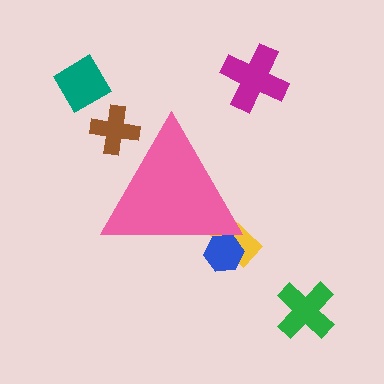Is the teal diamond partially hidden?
No, the teal diamond is fully visible.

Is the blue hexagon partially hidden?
Yes, the blue hexagon is partially hidden behind the pink triangle.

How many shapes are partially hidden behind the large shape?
3 shapes are partially hidden.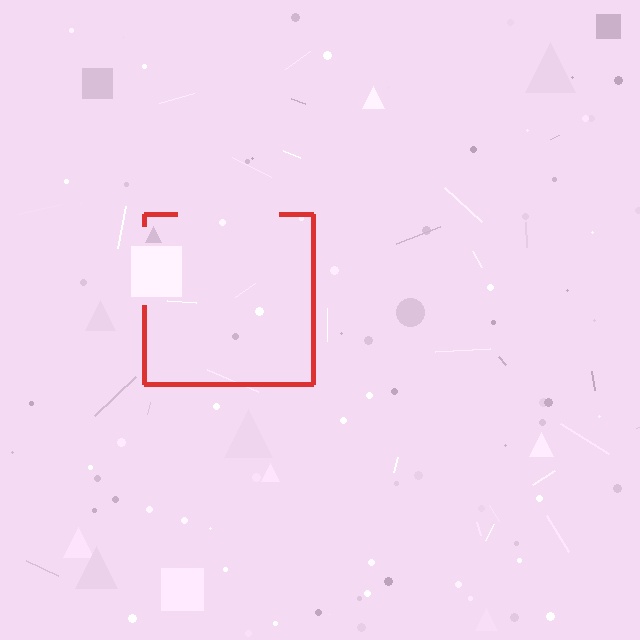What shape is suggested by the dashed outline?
The dashed outline suggests a square.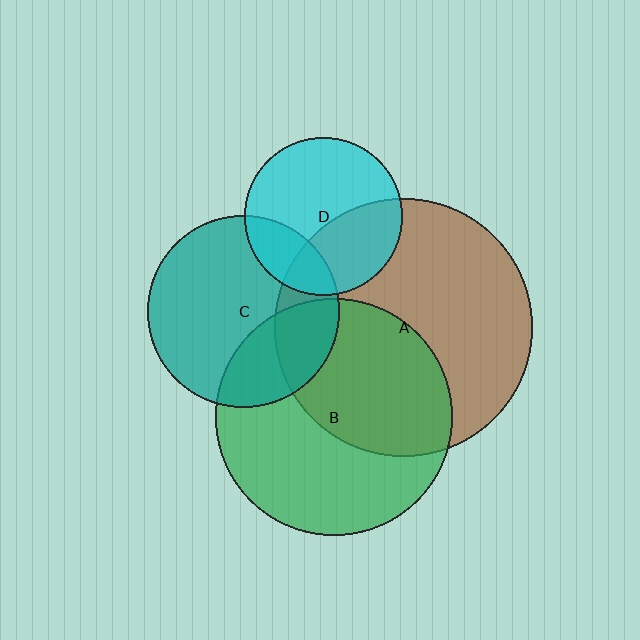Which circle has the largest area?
Circle A (brown).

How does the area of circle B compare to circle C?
Approximately 1.5 times.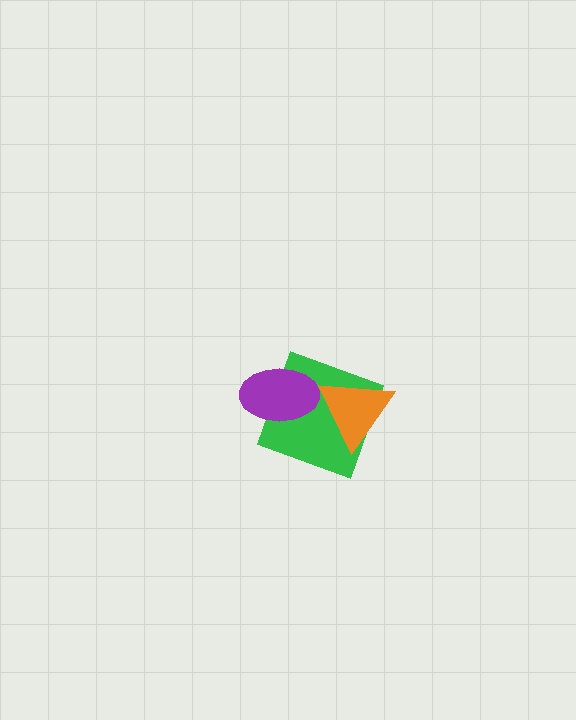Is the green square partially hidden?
Yes, it is partially covered by another shape.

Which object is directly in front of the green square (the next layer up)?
The purple ellipse is directly in front of the green square.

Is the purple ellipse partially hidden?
No, no other shape covers it.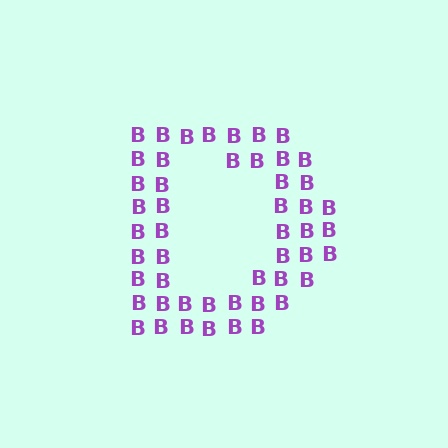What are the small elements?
The small elements are letter B's.